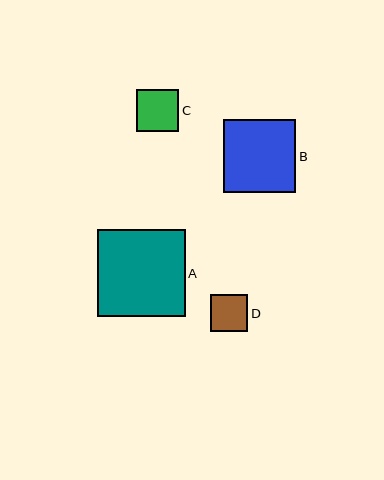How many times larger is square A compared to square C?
Square A is approximately 2.1 times the size of square C.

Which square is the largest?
Square A is the largest with a size of approximately 88 pixels.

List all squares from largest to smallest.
From largest to smallest: A, B, C, D.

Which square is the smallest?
Square D is the smallest with a size of approximately 37 pixels.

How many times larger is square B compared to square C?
Square B is approximately 1.7 times the size of square C.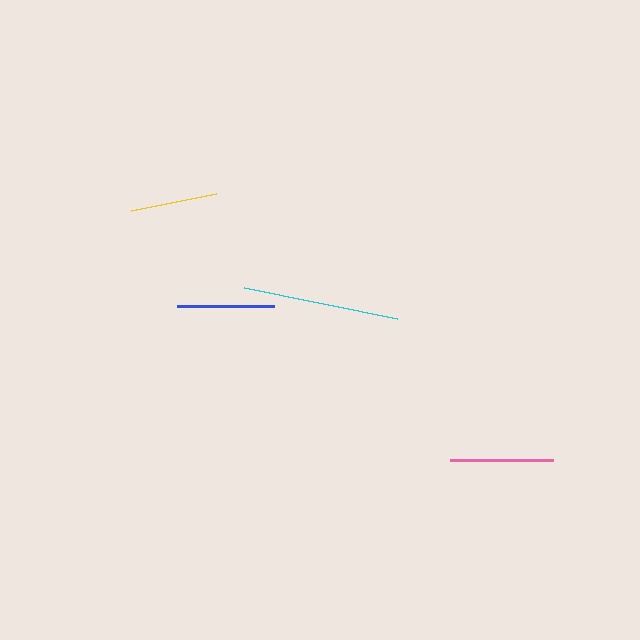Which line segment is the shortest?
The yellow line is the shortest at approximately 87 pixels.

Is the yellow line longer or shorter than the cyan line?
The cyan line is longer than the yellow line.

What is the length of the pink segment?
The pink segment is approximately 103 pixels long.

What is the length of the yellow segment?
The yellow segment is approximately 87 pixels long.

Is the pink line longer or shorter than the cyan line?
The cyan line is longer than the pink line.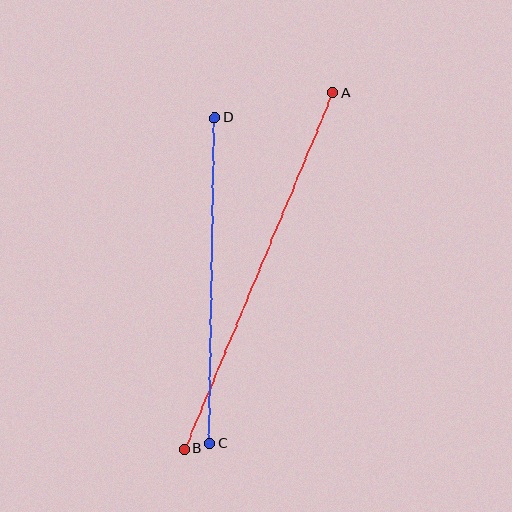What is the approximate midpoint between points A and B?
The midpoint is at approximately (258, 271) pixels.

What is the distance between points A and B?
The distance is approximately 386 pixels.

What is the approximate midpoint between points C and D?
The midpoint is at approximately (212, 281) pixels.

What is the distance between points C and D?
The distance is approximately 326 pixels.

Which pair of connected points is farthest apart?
Points A and B are farthest apart.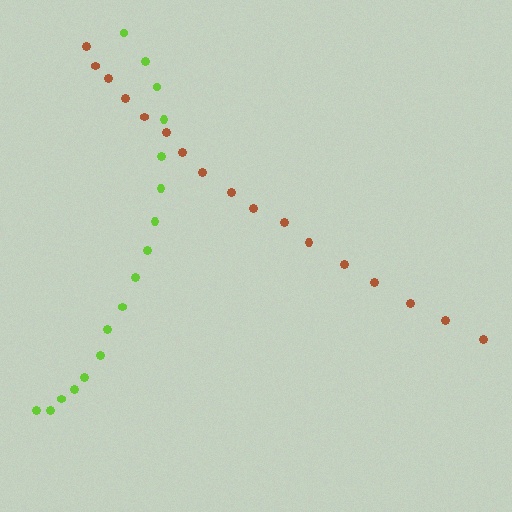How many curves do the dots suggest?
There are 2 distinct paths.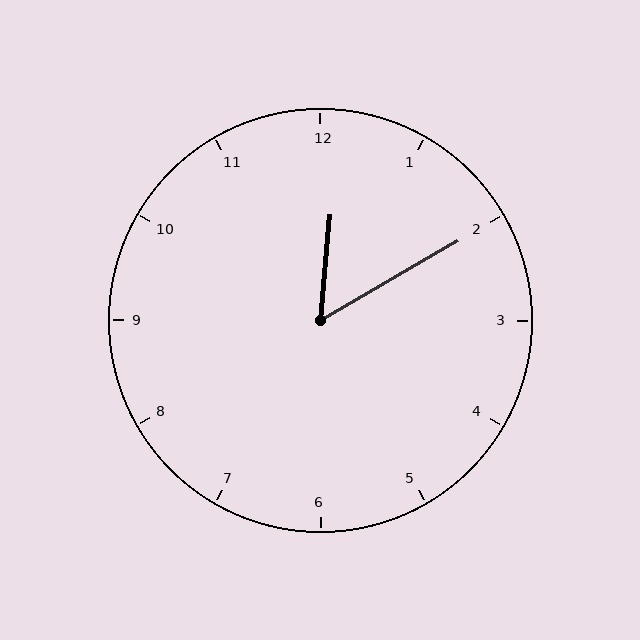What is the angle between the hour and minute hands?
Approximately 55 degrees.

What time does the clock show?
12:10.